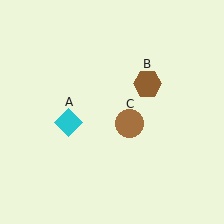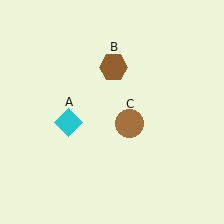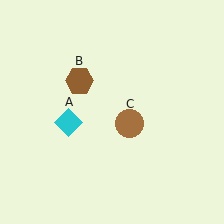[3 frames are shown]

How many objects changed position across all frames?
1 object changed position: brown hexagon (object B).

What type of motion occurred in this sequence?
The brown hexagon (object B) rotated counterclockwise around the center of the scene.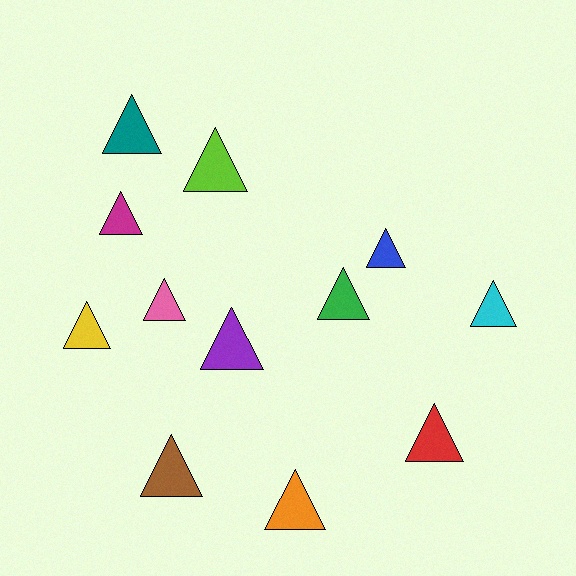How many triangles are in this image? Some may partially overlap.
There are 12 triangles.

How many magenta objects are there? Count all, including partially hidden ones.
There is 1 magenta object.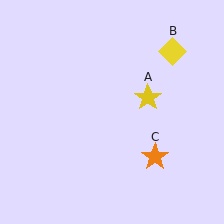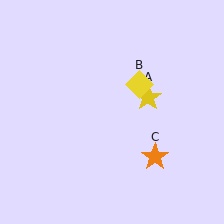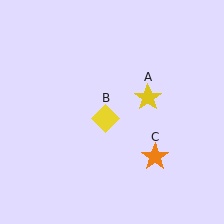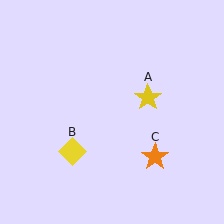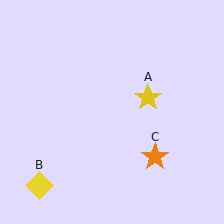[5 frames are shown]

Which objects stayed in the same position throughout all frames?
Yellow star (object A) and orange star (object C) remained stationary.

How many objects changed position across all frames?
1 object changed position: yellow diamond (object B).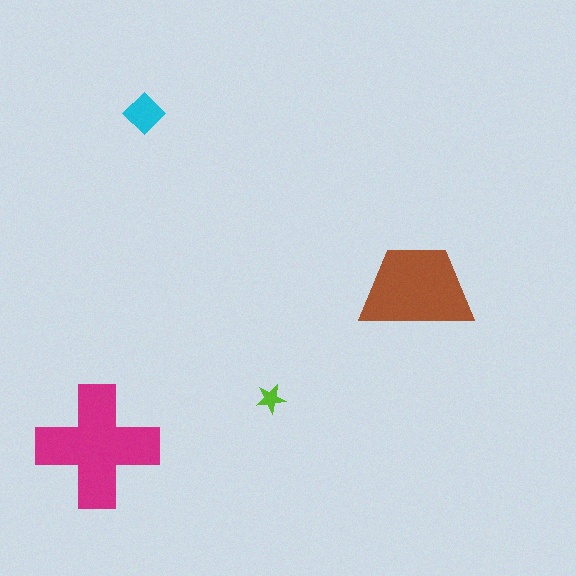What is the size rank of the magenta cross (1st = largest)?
1st.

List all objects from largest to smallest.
The magenta cross, the brown trapezoid, the cyan diamond, the lime star.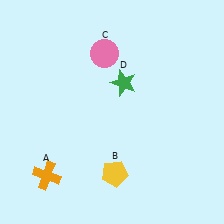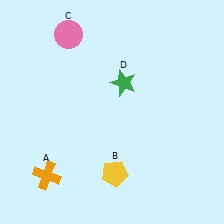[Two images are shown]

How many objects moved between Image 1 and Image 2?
1 object moved between the two images.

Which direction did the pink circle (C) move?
The pink circle (C) moved left.